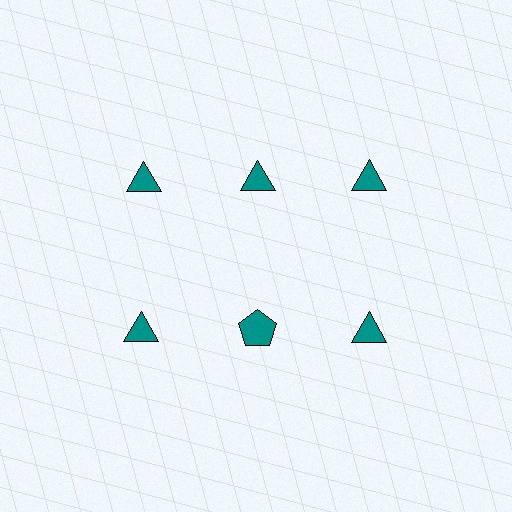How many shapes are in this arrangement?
There are 6 shapes arranged in a grid pattern.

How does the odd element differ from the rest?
It has a different shape: pentagon instead of triangle.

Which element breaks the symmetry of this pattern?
The teal pentagon in the second row, second from left column breaks the symmetry. All other shapes are teal triangles.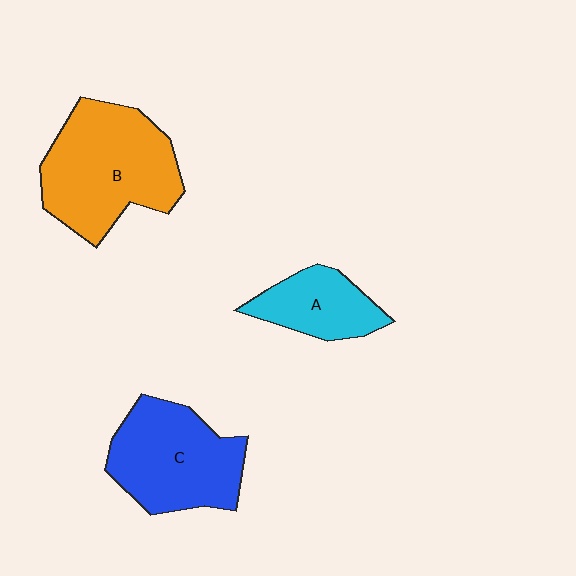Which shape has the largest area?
Shape B (orange).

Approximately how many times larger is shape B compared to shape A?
Approximately 2.0 times.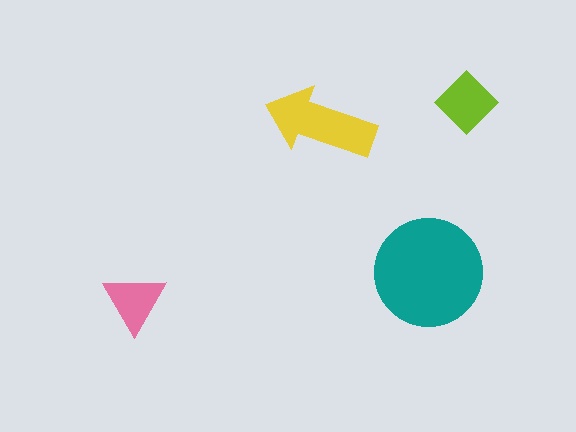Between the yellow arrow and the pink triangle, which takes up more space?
The yellow arrow.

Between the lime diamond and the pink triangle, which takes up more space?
The lime diamond.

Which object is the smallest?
The pink triangle.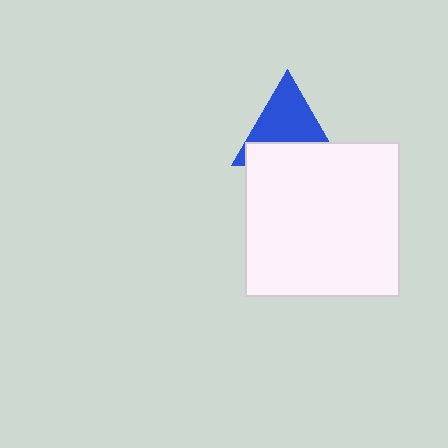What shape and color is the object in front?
The object in front is a white square.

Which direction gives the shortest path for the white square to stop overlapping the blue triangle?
Moving down gives the shortest separation.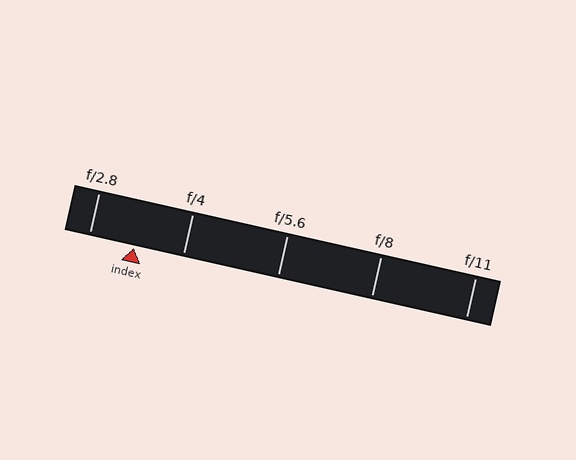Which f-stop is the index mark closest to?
The index mark is closest to f/2.8.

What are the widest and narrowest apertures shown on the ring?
The widest aperture shown is f/2.8 and the narrowest is f/11.